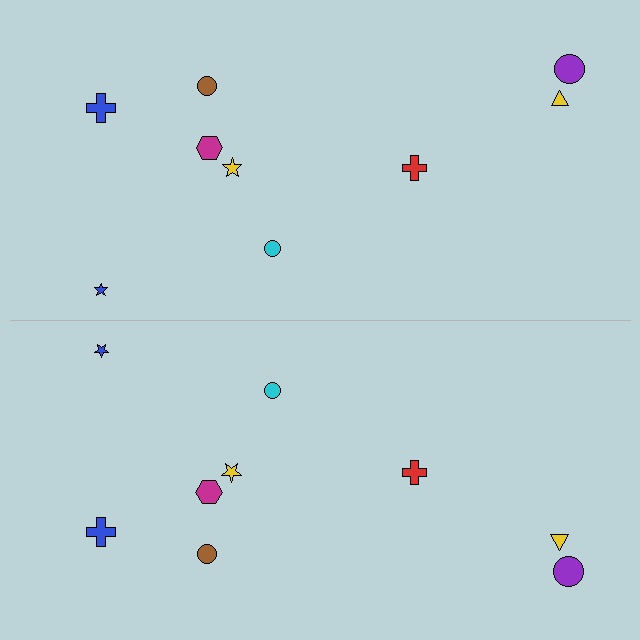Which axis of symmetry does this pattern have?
The pattern has a horizontal axis of symmetry running through the center of the image.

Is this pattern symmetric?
Yes, this pattern has bilateral (reflection) symmetry.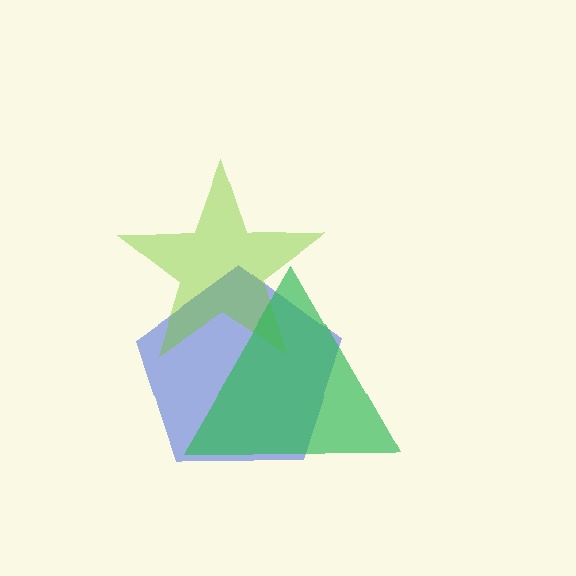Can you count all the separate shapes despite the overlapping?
Yes, there are 3 separate shapes.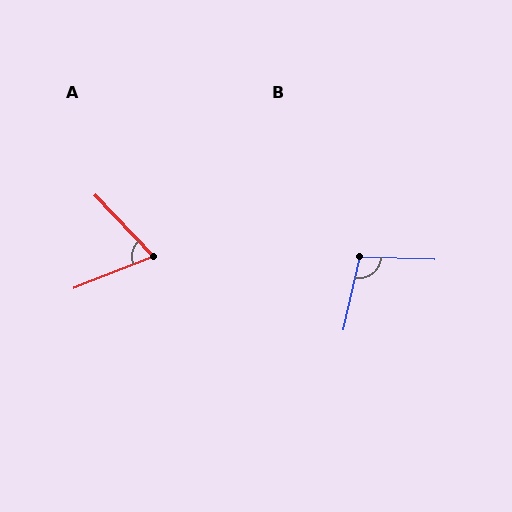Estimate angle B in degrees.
Approximately 101 degrees.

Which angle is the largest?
B, at approximately 101 degrees.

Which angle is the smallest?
A, at approximately 68 degrees.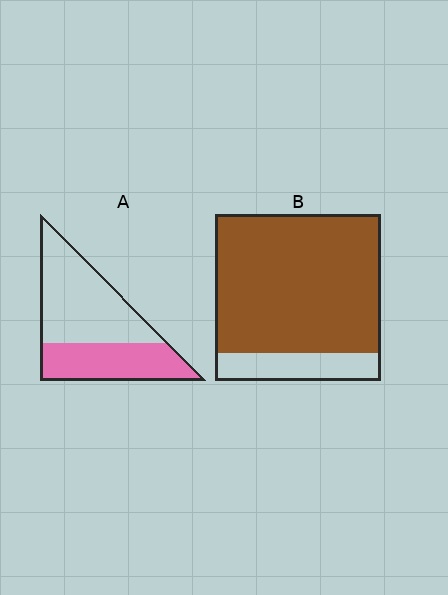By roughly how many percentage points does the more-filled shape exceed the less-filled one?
By roughly 45 percentage points (B over A).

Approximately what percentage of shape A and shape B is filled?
A is approximately 40% and B is approximately 85%.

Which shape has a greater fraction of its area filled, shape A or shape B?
Shape B.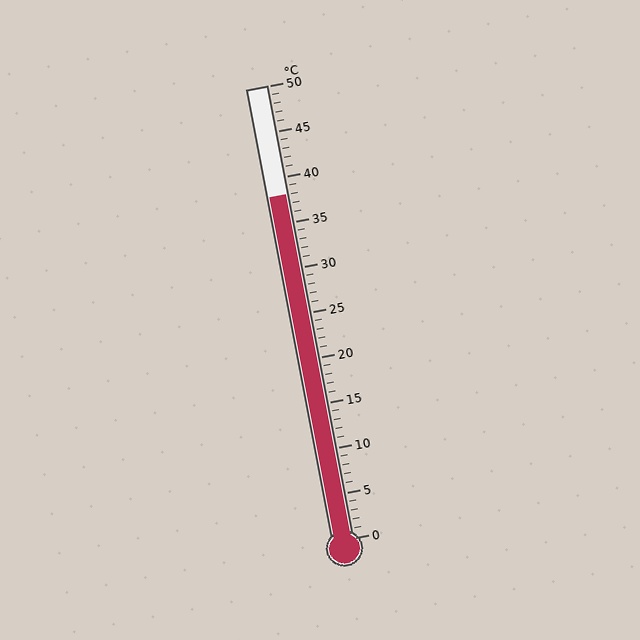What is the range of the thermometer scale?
The thermometer scale ranges from 0°C to 50°C.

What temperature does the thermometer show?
The thermometer shows approximately 38°C.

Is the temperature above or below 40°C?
The temperature is below 40°C.